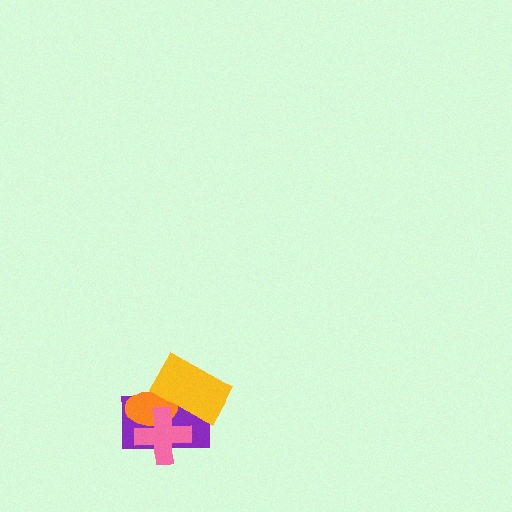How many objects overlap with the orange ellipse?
3 objects overlap with the orange ellipse.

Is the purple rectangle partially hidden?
Yes, it is partially covered by another shape.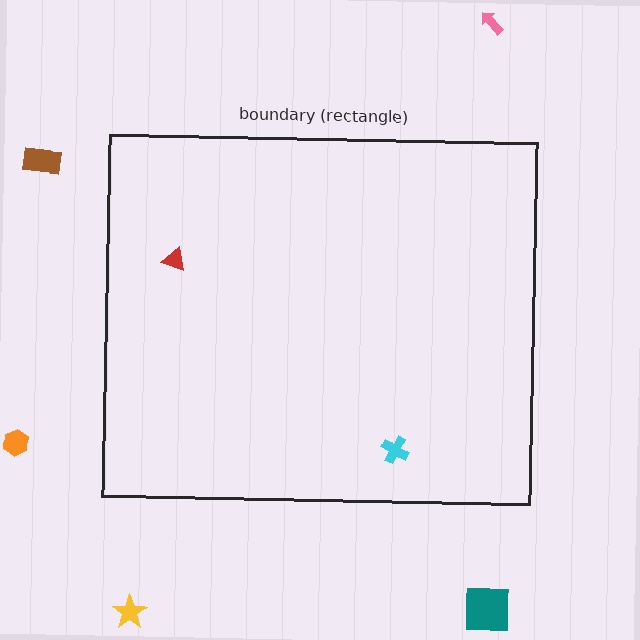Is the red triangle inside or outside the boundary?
Inside.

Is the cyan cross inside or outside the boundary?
Inside.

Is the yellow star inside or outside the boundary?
Outside.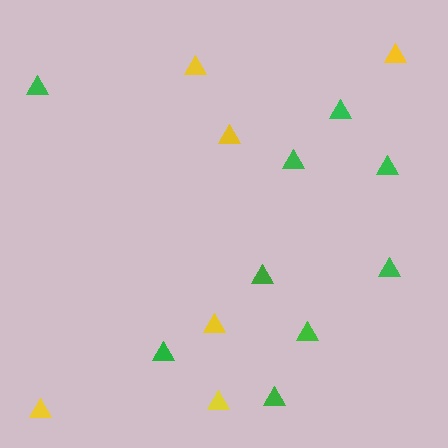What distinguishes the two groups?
There are 2 groups: one group of green triangles (9) and one group of yellow triangles (6).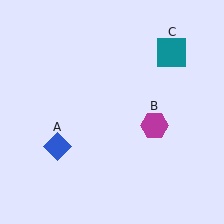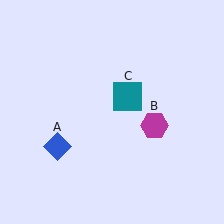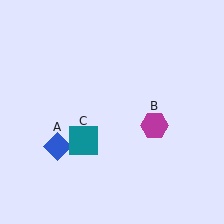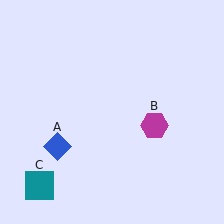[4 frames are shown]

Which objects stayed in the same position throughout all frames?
Blue diamond (object A) and magenta hexagon (object B) remained stationary.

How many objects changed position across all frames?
1 object changed position: teal square (object C).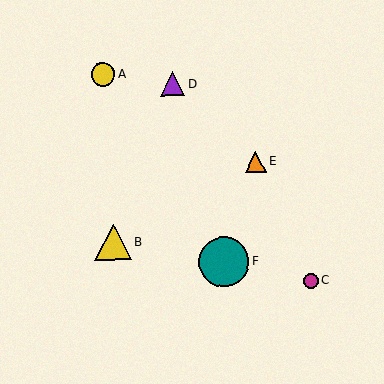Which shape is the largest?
The teal circle (labeled F) is the largest.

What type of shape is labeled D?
Shape D is a purple triangle.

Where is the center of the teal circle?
The center of the teal circle is at (224, 262).